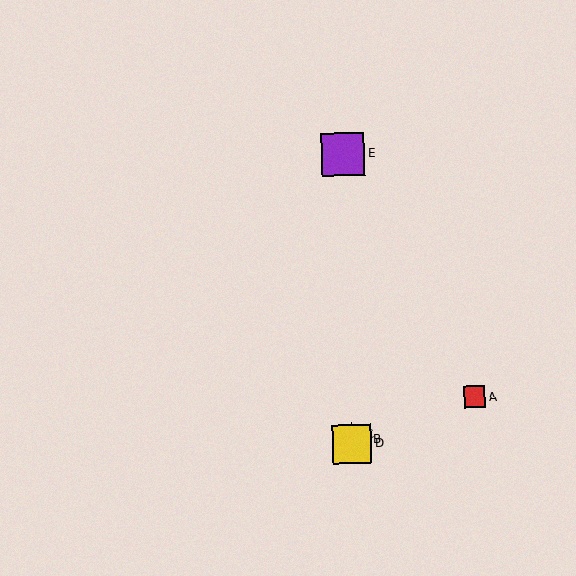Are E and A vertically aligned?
No, E is at x≈343 and A is at x≈474.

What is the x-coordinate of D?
Object D is at x≈352.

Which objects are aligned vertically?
Objects B, C, D, E are aligned vertically.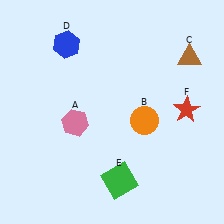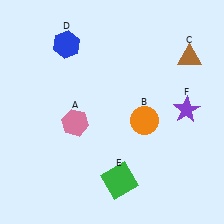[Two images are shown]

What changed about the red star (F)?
In Image 1, F is red. In Image 2, it changed to purple.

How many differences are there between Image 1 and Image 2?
There is 1 difference between the two images.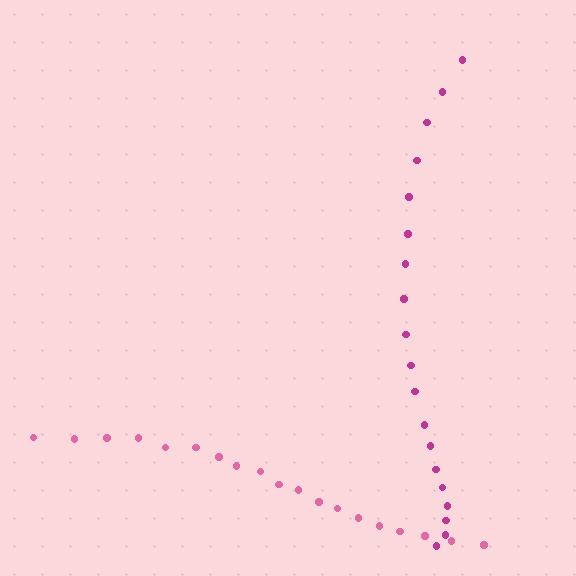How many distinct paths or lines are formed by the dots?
There are 2 distinct paths.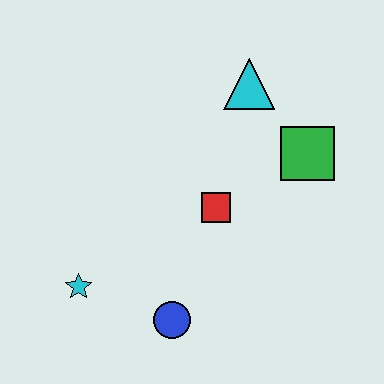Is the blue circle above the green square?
No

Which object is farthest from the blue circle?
The cyan triangle is farthest from the blue circle.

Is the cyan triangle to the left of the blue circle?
No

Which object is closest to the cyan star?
The blue circle is closest to the cyan star.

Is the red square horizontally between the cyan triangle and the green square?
No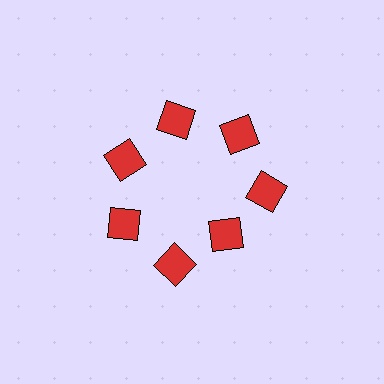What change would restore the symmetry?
The symmetry would be restored by moving it outward, back onto the ring so that all 7 squares sit at equal angles and equal distance from the center.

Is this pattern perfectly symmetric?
No. The 7 red squares are arranged in a ring, but one element near the 5 o'clock position is pulled inward toward the center, breaking the 7-fold rotational symmetry.